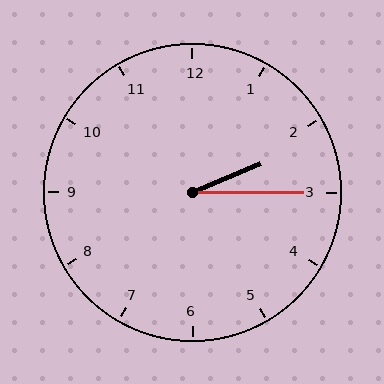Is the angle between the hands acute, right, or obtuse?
It is acute.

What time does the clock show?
2:15.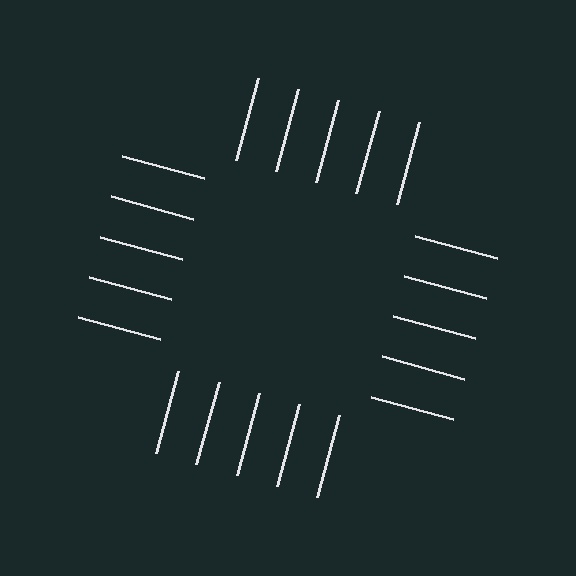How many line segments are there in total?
20 — 5 along each of the 4 edges.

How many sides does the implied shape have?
4 sides — the line-ends trace a square.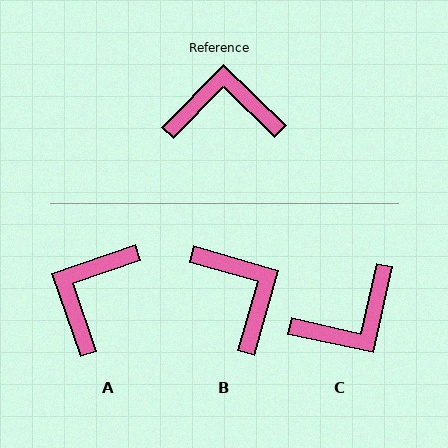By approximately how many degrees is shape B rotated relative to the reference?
Approximately 62 degrees clockwise.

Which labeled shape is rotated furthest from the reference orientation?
C, about 148 degrees away.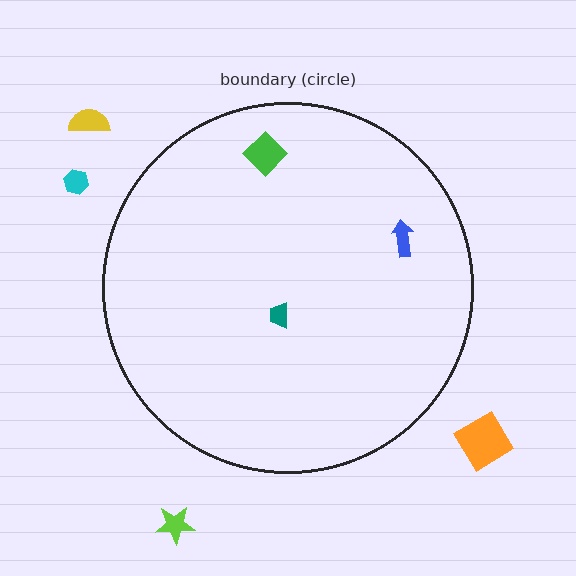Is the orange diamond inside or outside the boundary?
Outside.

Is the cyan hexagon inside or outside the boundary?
Outside.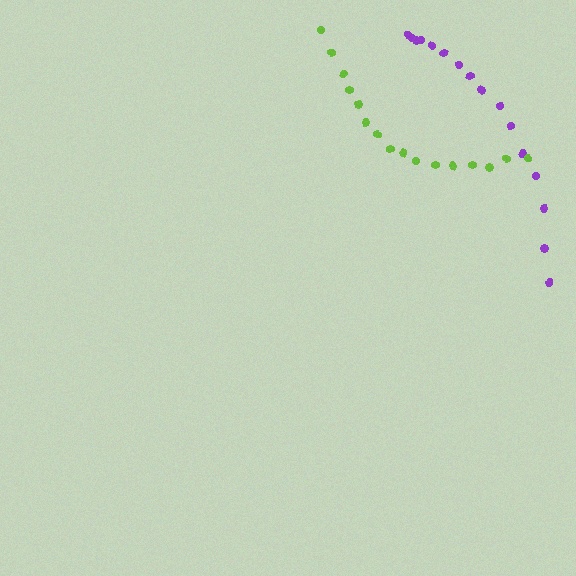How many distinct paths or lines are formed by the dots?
There are 2 distinct paths.